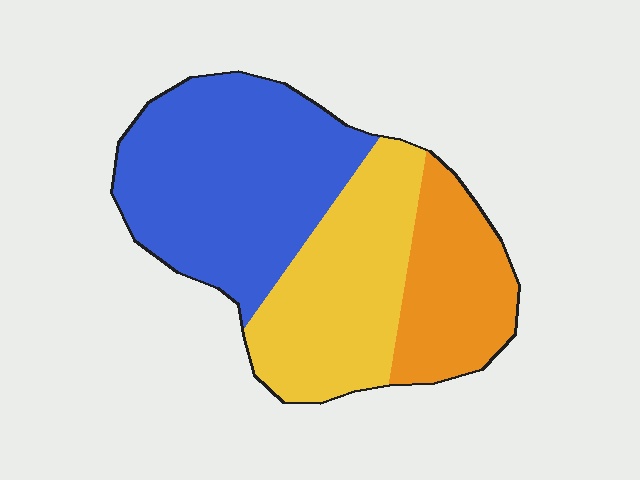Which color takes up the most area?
Blue, at roughly 45%.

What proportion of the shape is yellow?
Yellow covers around 30% of the shape.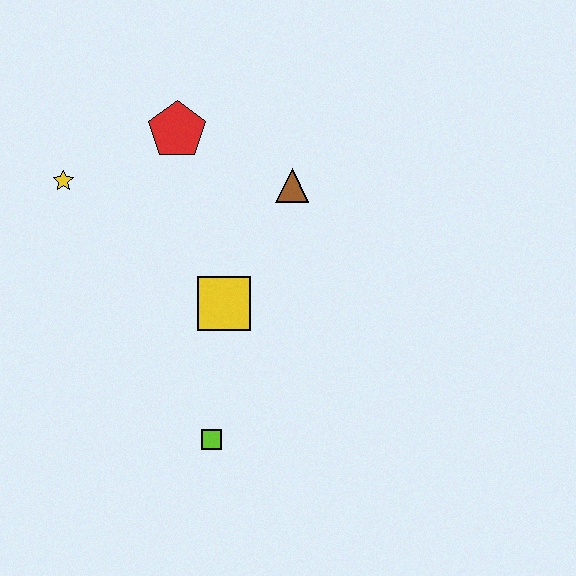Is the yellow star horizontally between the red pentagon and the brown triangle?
No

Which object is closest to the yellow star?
The red pentagon is closest to the yellow star.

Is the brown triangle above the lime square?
Yes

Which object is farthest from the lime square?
The red pentagon is farthest from the lime square.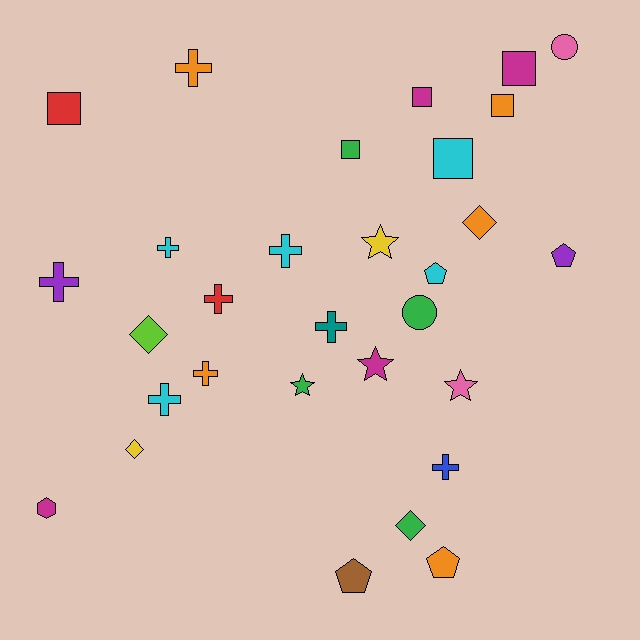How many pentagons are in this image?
There are 4 pentagons.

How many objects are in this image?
There are 30 objects.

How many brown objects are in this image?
There is 1 brown object.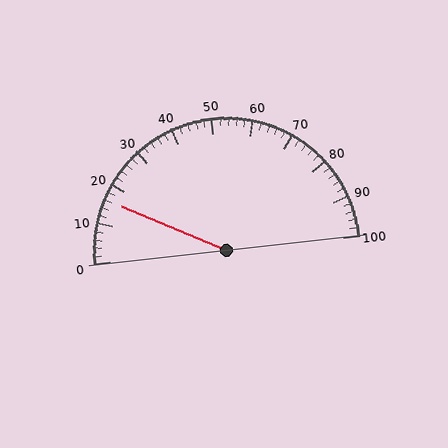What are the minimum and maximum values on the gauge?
The gauge ranges from 0 to 100.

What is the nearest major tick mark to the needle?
The nearest major tick mark is 20.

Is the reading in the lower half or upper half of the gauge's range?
The reading is in the lower half of the range (0 to 100).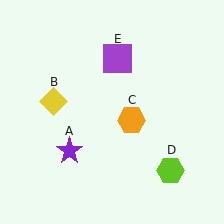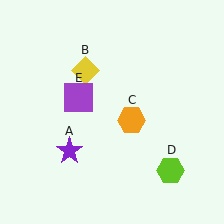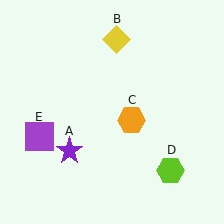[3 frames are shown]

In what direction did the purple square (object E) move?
The purple square (object E) moved down and to the left.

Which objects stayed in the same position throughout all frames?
Purple star (object A) and orange hexagon (object C) and lime hexagon (object D) remained stationary.